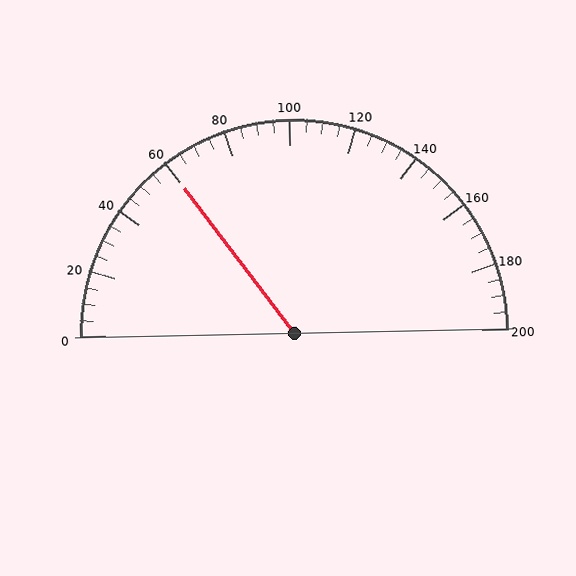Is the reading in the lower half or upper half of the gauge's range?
The reading is in the lower half of the range (0 to 200).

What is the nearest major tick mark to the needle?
The nearest major tick mark is 60.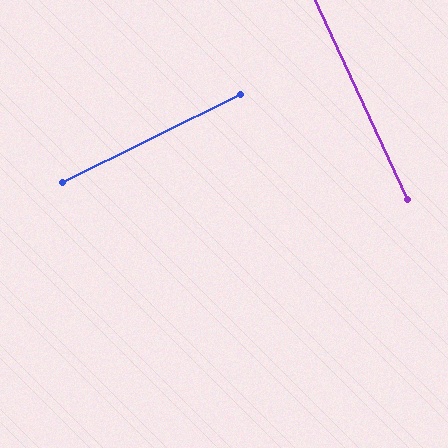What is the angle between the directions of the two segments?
Approximately 88 degrees.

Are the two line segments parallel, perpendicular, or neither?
Perpendicular — they meet at approximately 88°.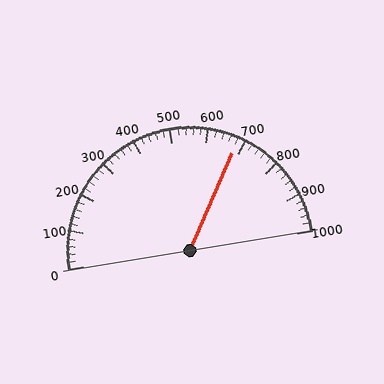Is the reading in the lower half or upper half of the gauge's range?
The reading is in the upper half of the range (0 to 1000).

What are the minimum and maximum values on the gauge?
The gauge ranges from 0 to 1000.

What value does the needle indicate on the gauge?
The needle indicates approximately 680.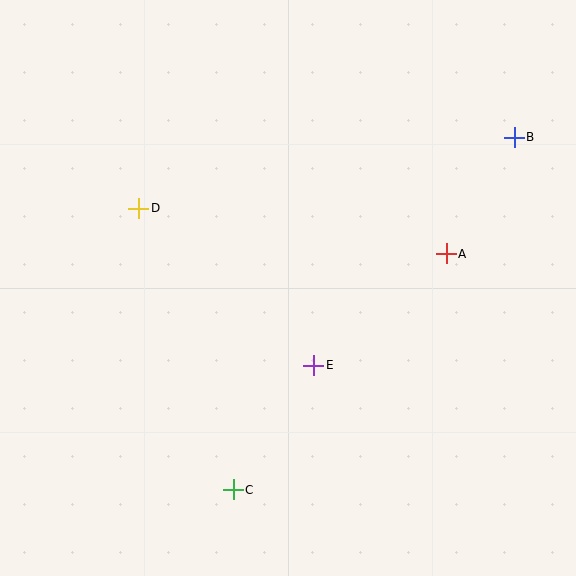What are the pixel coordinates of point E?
Point E is at (314, 365).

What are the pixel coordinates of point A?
Point A is at (446, 254).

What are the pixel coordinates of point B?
Point B is at (514, 137).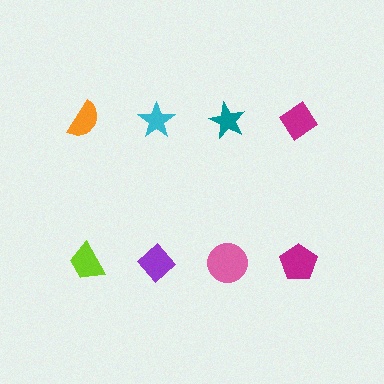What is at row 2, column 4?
A magenta pentagon.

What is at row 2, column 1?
A lime trapezoid.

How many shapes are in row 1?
4 shapes.